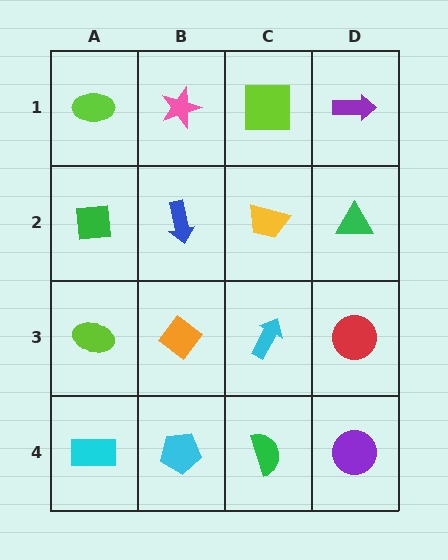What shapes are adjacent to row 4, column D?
A red circle (row 3, column D), a green semicircle (row 4, column C).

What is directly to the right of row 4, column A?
A cyan pentagon.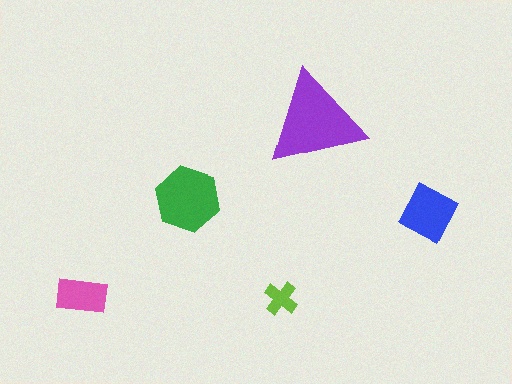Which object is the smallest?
The lime cross.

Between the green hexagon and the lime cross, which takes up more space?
The green hexagon.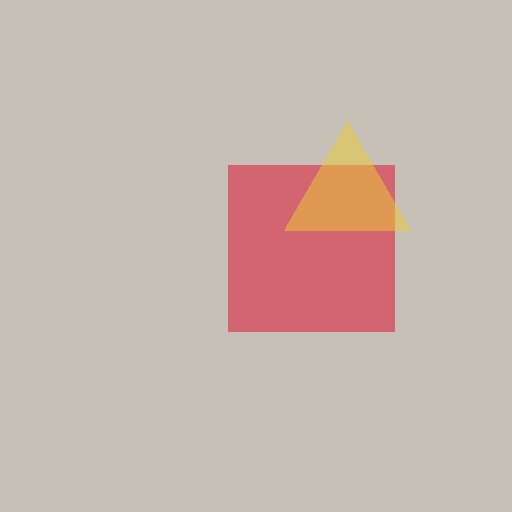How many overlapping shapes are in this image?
There are 2 overlapping shapes in the image.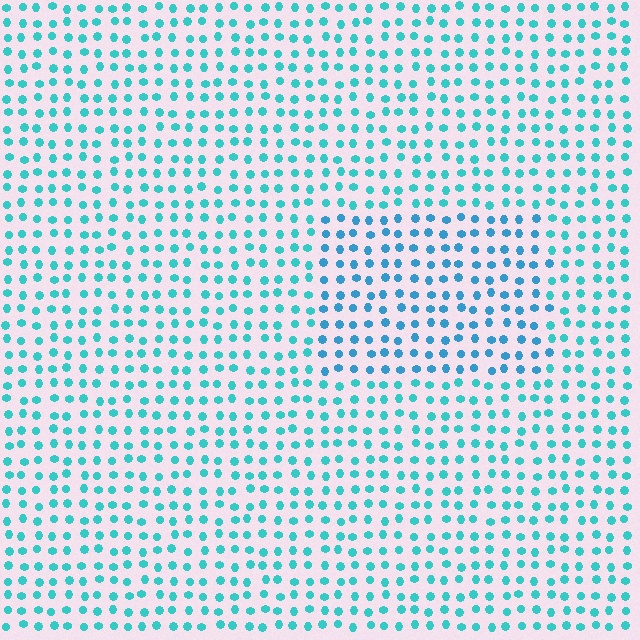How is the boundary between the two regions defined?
The boundary is defined purely by a slight shift in hue (about 22 degrees). Spacing, size, and orientation are identical on both sides.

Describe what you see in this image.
The image is filled with small cyan elements in a uniform arrangement. A rectangle-shaped region is visible where the elements are tinted to a slightly different hue, forming a subtle color boundary.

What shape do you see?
I see a rectangle.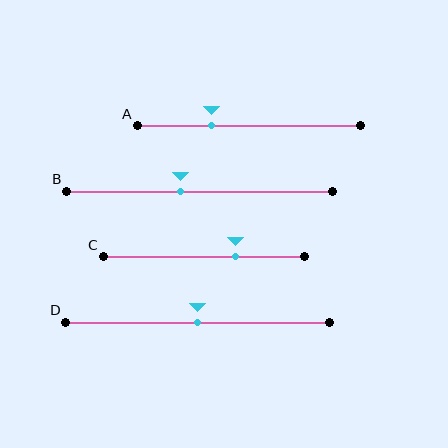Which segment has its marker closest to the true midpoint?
Segment D has its marker closest to the true midpoint.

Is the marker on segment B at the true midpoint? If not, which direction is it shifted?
No, the marker on segment B is shifted to the left by about 7% of the segment length.